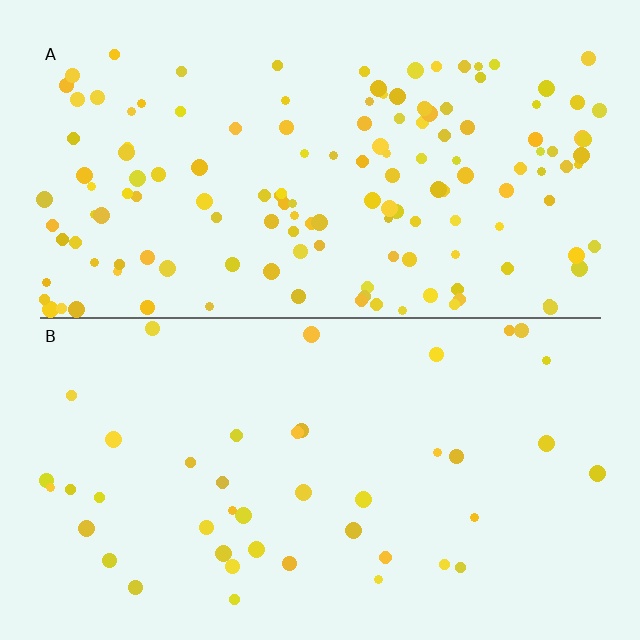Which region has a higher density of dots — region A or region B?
A (the top).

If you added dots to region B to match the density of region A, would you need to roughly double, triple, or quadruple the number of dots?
Approximately triple.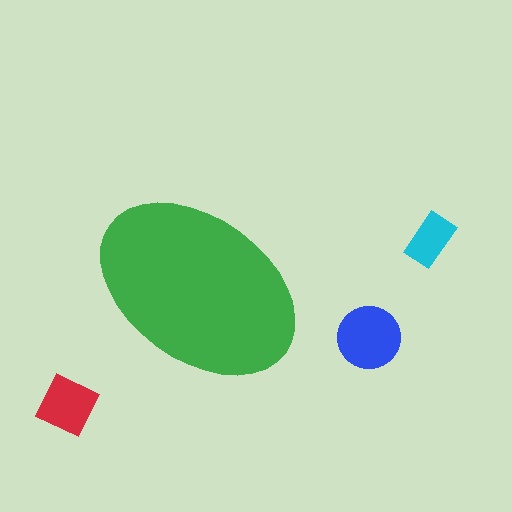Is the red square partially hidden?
No, the red square is fully visible.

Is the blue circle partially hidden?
No, the blue circle is fully visible.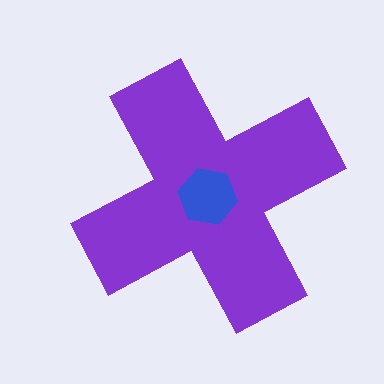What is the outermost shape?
The purple cross.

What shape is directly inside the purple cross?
The blue hexagon.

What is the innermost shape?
The blue hexagon.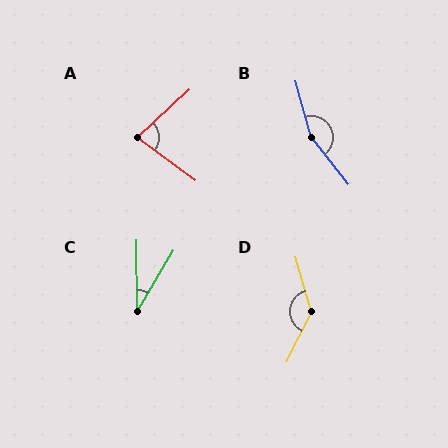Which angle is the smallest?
C, at approximately 31 degrees.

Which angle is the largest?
B, at approximately 157 degrees.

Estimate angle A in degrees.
Approximately 79 degrees.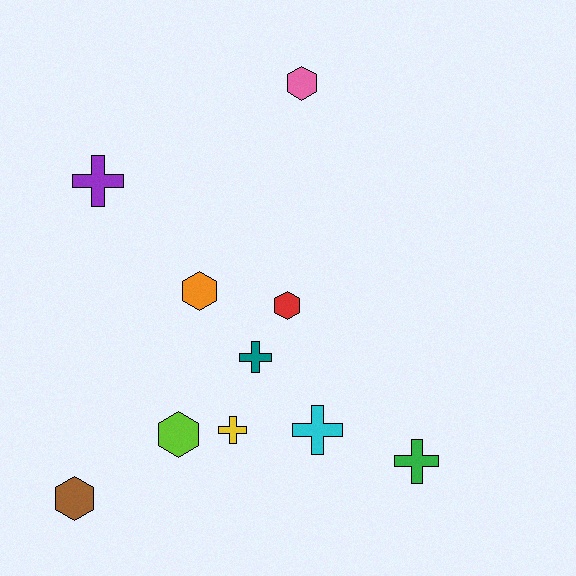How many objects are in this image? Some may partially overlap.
There are 10 objects.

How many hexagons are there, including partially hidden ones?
There are 5 hexagons.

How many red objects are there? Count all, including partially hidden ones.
There is 1 red object.